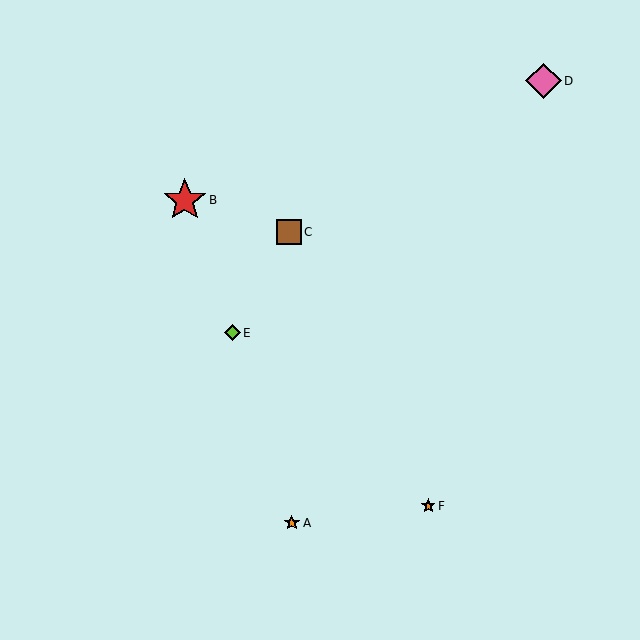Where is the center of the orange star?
The center of the orange star is at (428, 506).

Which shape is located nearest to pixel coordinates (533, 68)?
The pink diamond (labeled D) at (544, 81) is nearest to that location.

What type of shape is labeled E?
Shape E is a lime diamond.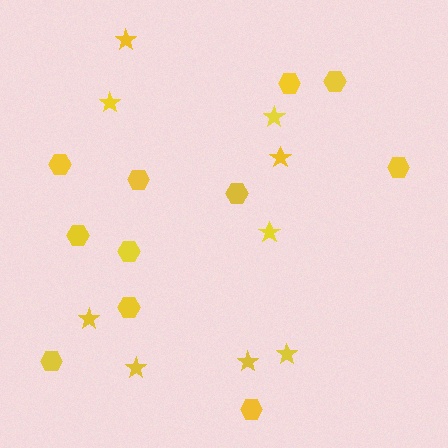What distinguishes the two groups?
There are 2 groups: one group of hexagons (11) and one group of stars (9).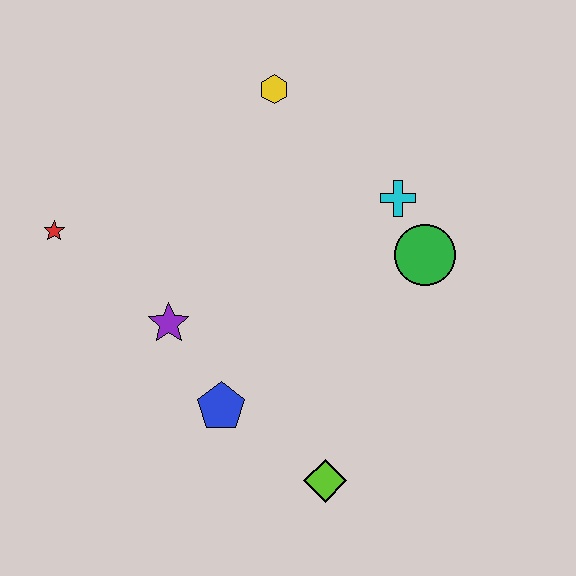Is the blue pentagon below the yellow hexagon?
Yes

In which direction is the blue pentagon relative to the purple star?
The blue pentagon is below the purple star.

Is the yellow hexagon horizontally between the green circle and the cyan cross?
No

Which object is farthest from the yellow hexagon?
The lime diamond is farthest from the yellow hexagon.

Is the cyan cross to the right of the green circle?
No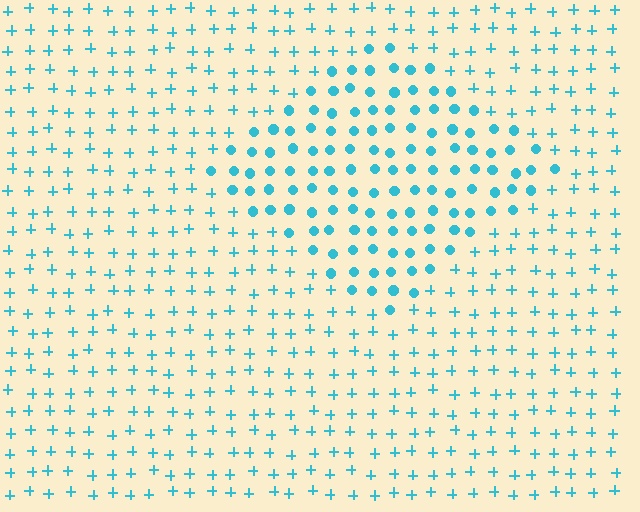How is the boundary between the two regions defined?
The boundary is defined by a change in element shape: circles inside vs. plus signs outside. All elements share the same color and spacing.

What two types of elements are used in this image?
The image uses circles inside the diamond region and plus signs outside it.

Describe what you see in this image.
The image is filled with small cyan elements arranged in a uniform grid. A diamond-shaped region contains circles, while the surrounding area contains plus signs. The boundary is defined purely by the change in element shape.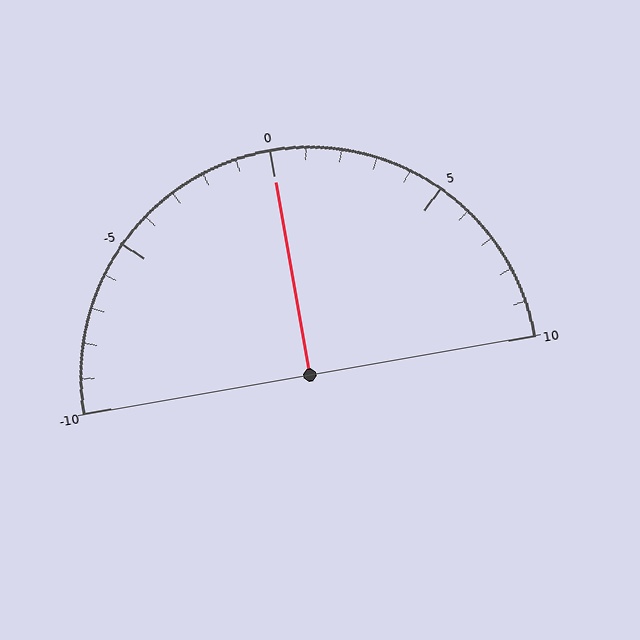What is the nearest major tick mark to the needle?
The nearest major tick mark is 0.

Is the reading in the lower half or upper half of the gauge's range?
The reading is in the upper half of the range (-10 to 10).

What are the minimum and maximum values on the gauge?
The gauge ranges from -10 to 10.